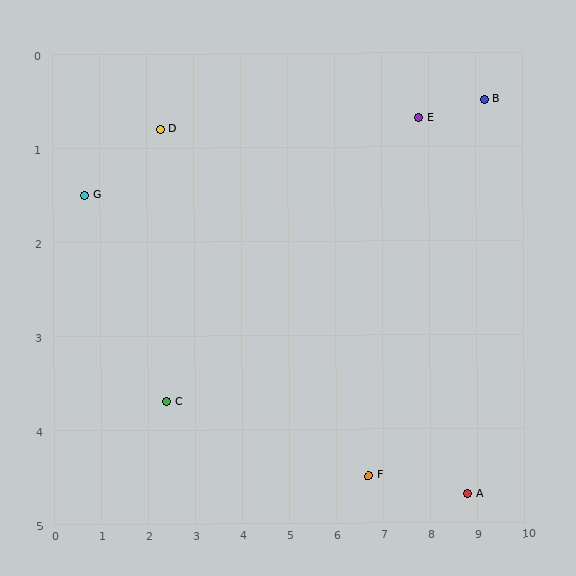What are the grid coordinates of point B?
Point B is at approximately (9.2, 0.5).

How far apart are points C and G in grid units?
Points C and G are about 2.8 grid units apart.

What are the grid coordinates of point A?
Point A is at approximately (8.8, 4.7).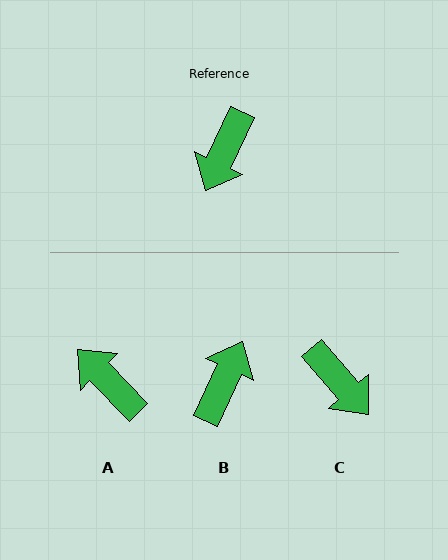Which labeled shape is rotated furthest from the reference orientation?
B, about 180 degrees away.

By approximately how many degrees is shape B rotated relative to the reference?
Approximately 180 degrees clockwise.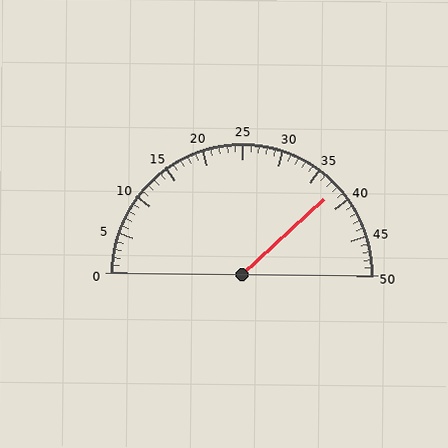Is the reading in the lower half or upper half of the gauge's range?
The reading is in the upper half of the range (0 to 50).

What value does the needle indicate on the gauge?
The needle indicates approximately 38.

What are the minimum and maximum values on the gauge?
The gauge ranges from 0 to 50.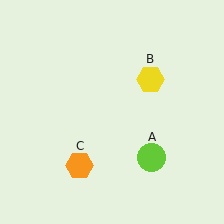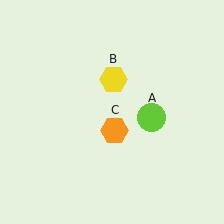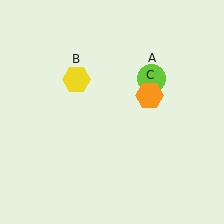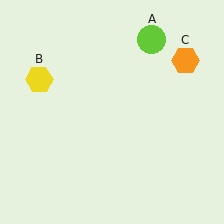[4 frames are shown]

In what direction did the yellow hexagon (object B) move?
The yellow hexagon (object B) moved left.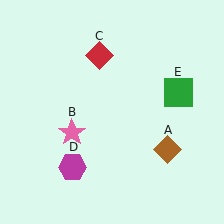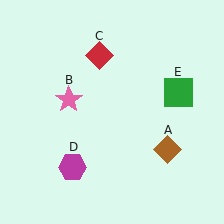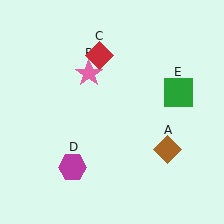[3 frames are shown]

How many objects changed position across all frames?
1 object changed position: pink star (object B).